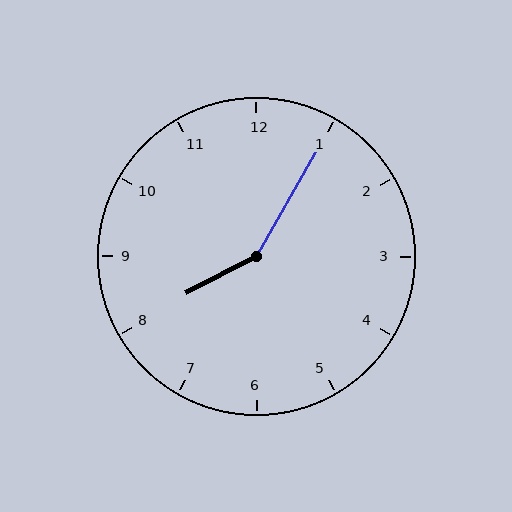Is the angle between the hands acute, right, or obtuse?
It is obtuse.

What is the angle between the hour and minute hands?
Approximately 148 degrees.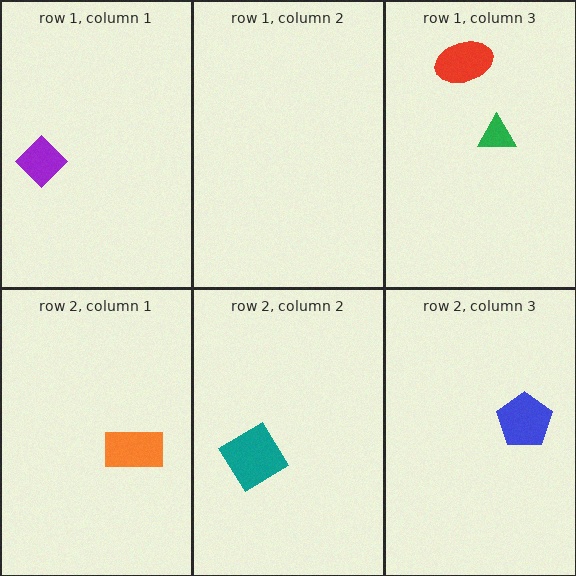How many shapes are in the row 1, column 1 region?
1.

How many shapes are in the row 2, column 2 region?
1.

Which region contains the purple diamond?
The row 1, column 1 region.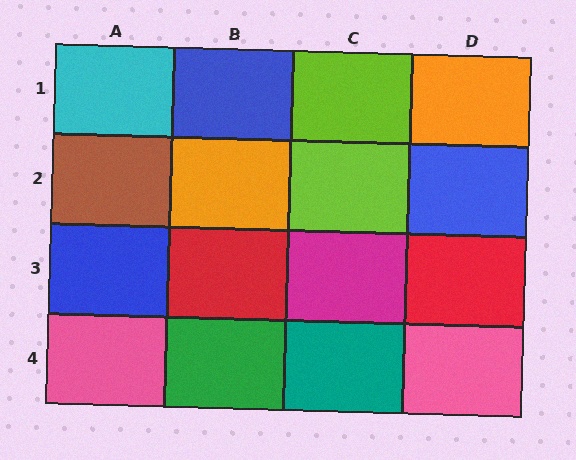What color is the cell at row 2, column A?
Brown.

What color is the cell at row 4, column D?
Pink.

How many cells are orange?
2 cells are orange.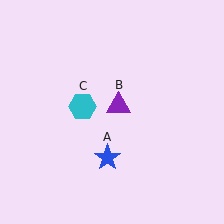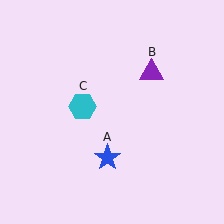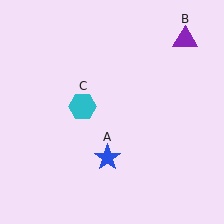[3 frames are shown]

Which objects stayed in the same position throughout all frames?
Blue star (object A) and cyan hexagon (object C) remained stationary.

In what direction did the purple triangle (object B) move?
The purple triangle (object B) moved up and to the right.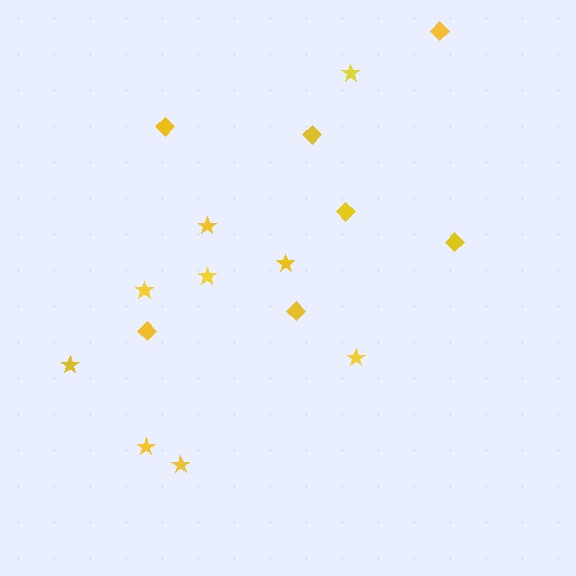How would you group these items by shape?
There are 2 groups: one group of diamonds (7) and one group of stars (9).